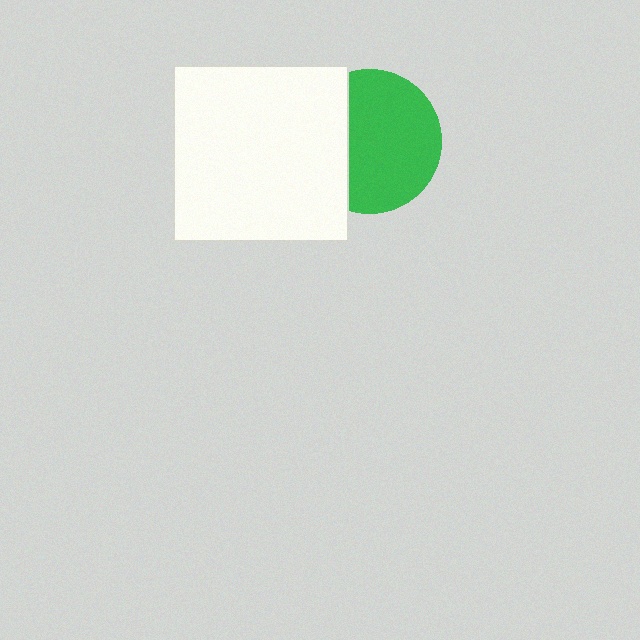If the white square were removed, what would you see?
You would see the complete green circle.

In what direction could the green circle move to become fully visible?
The green circle could move right. That would shift it out from behind the white square entirely.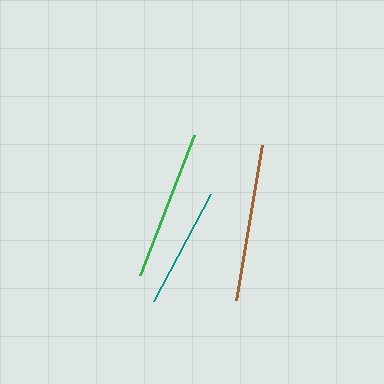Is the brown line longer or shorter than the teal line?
The brown line is longer than the teal line.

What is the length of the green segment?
The green segment is approximately 150 pixels long.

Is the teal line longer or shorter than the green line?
The green line is longer than the teal line.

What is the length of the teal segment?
The teal segment is approximately 122 pixels long.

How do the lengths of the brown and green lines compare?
The brown and green lines are approximately the same length.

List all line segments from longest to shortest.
From longest to shortest: brown, green, teal.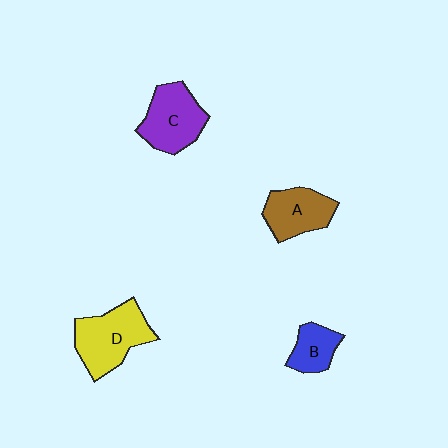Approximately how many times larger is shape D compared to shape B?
Approximately 2.0 times.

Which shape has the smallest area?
Shape B (blue).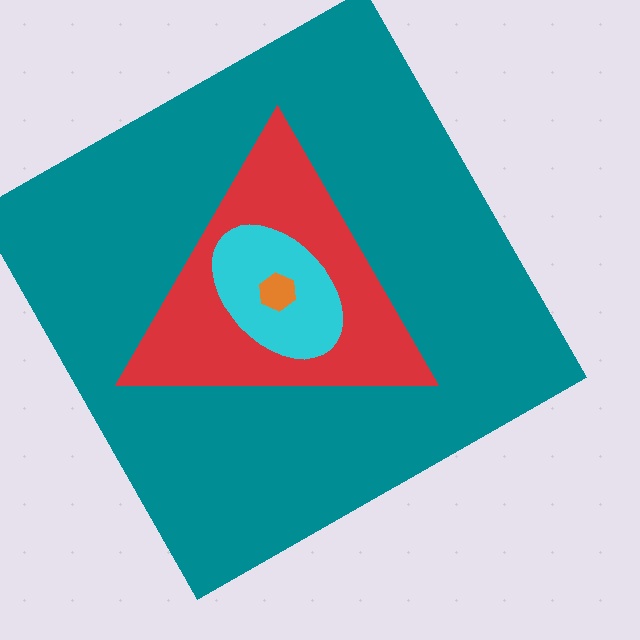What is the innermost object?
The orange hexagon.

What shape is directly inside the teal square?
The red triangle.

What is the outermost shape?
The teal square.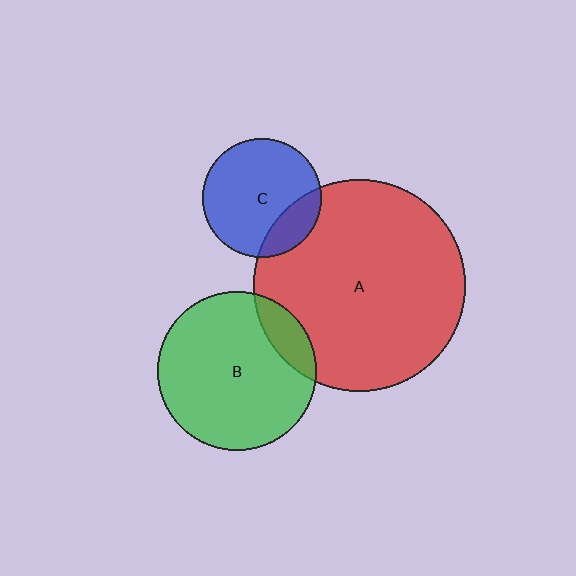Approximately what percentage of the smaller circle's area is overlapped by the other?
Approximately 15%.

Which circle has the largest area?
Circle A (red).